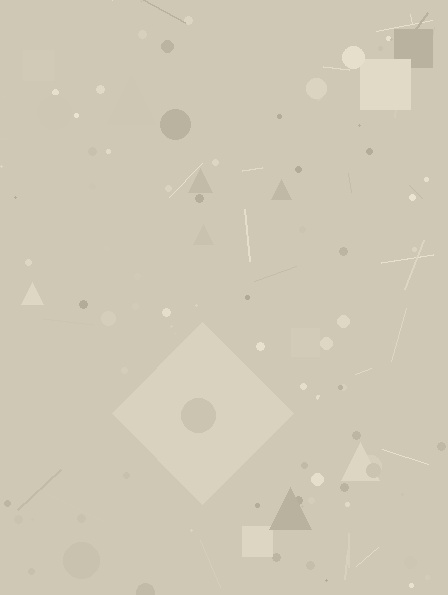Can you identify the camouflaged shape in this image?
The camouflaged shape is a diamond.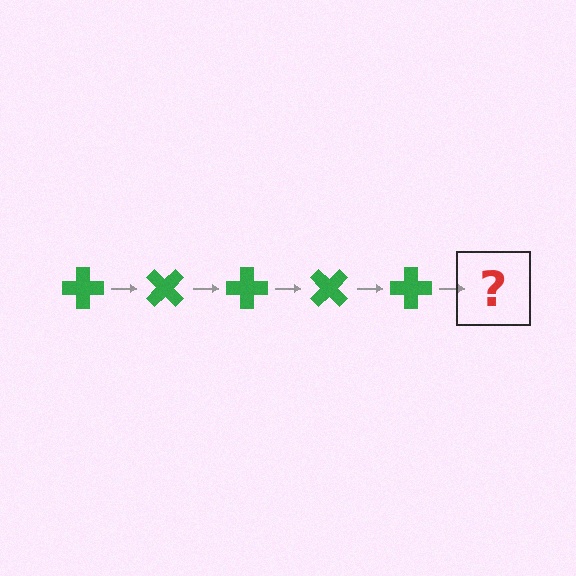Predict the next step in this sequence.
The next step is a green cross rotated 225 degrees.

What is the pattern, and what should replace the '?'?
The pattern is that the cross rotates 45 degrees each step. The '?' should be a green cross rotated 225 degrees.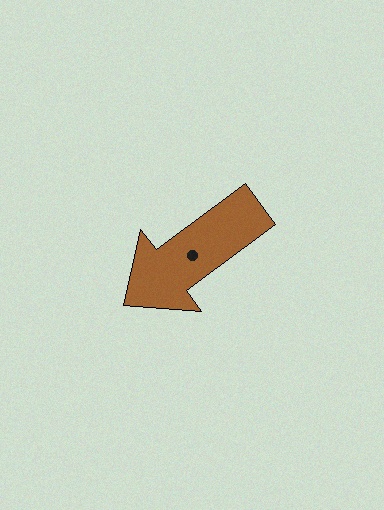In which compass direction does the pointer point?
Southwest.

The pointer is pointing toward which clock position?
Roughly 8 o'clock.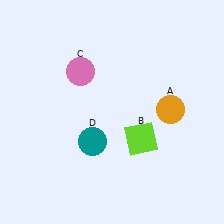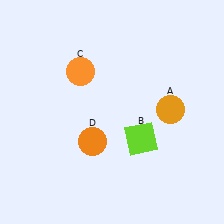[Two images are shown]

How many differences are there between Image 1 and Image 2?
There are 2 differences between the two images.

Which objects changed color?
C changed from pink to orange. D changed from teal to orange.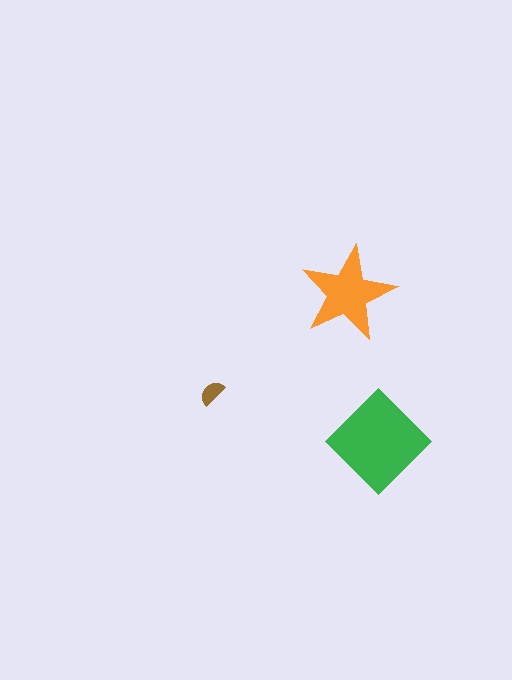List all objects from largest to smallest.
The green diamond, the orange star, the brown semicircle.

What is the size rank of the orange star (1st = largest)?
2nd.